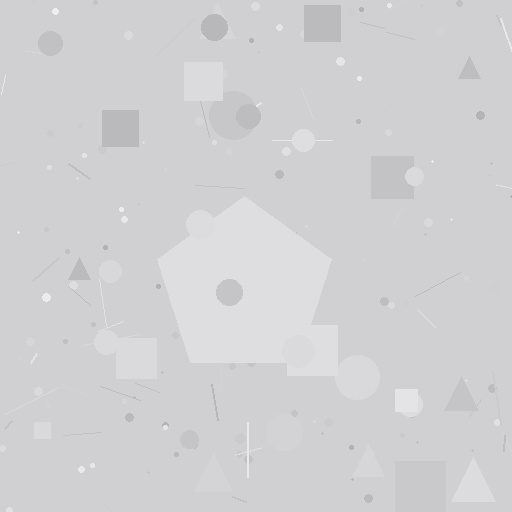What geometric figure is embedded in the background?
A pentagon is embedded in the background.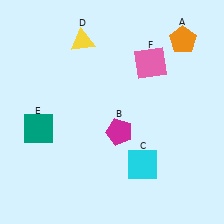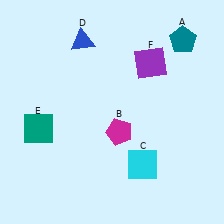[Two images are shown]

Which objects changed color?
A changed from orange to teal. D changed from yellow to blue. F changed from pink to purple.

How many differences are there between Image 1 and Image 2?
There are 3 differences between the two images.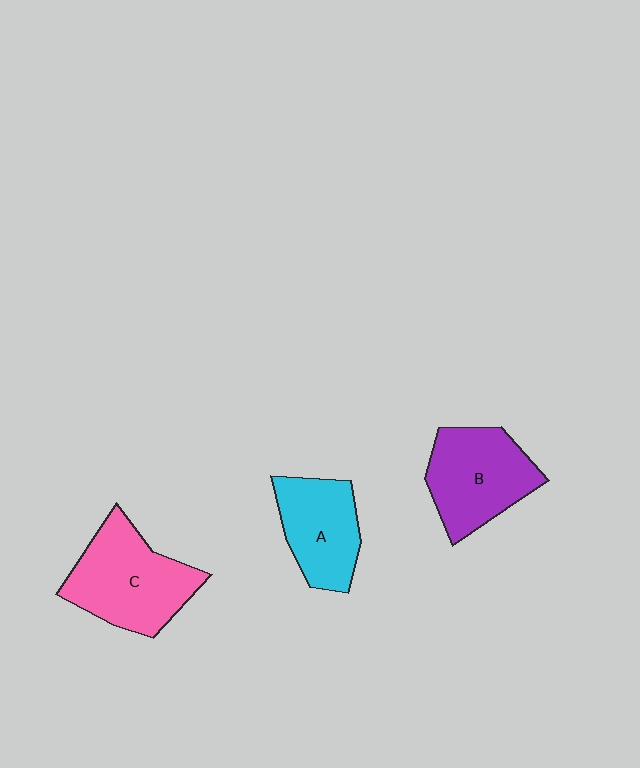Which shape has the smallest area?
Shape A (cyan).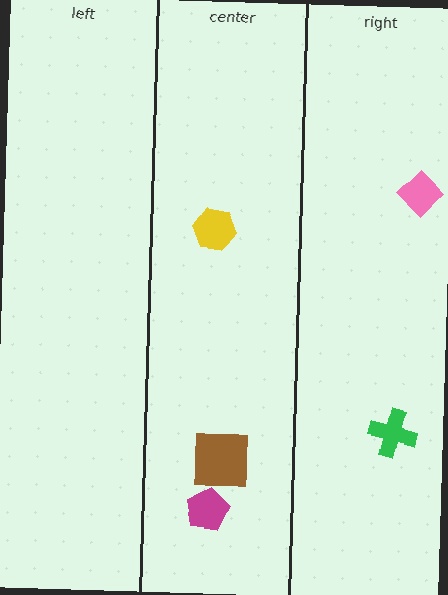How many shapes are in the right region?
2.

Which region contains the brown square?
The center region.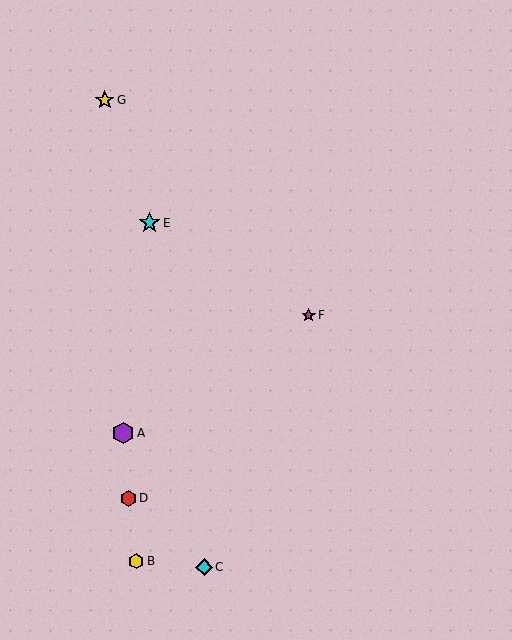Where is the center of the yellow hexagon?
The center of the yellow hexagon is at (136, 561).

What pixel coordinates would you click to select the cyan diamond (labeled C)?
Click at (204, 567) to select the cyan diamond C.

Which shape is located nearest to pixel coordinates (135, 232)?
The cyan star (labeled E) at (149, 223) is nearest to that location.